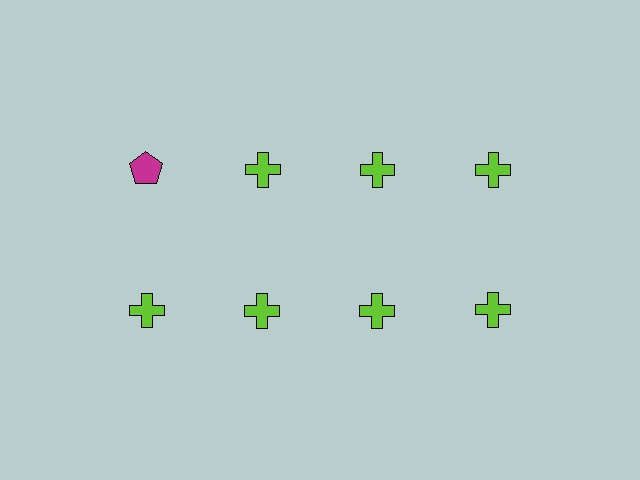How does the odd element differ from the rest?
It differs in both color (magenta instead of lime) and shape (pentagon instead of cross).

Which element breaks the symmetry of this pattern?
The magenta pentagon in the top row, leftmost column breaks the symmetry. All other shapes are lime crosses.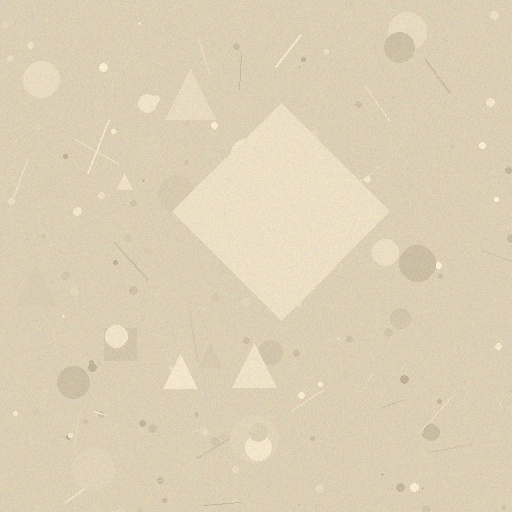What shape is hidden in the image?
A diamond is hidden in the image.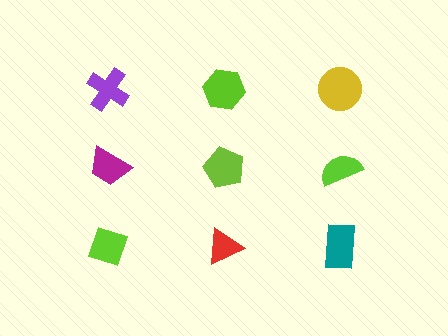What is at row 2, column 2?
A lime pentagon.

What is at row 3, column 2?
A red triangle.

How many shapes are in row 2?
3 shapes.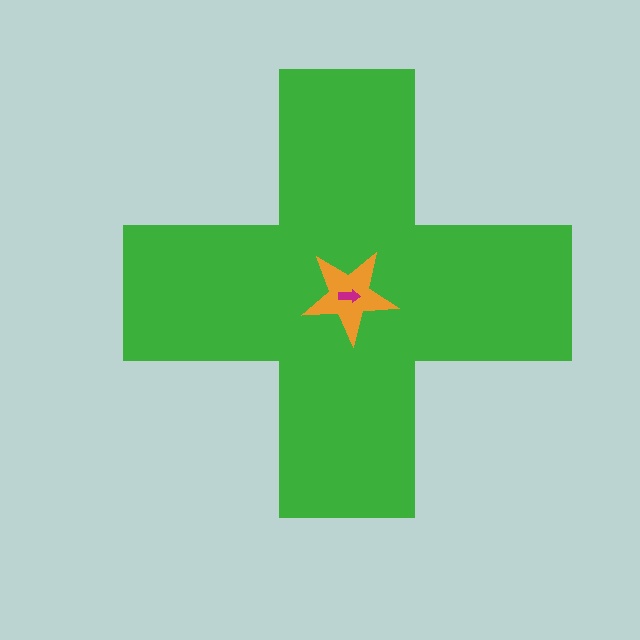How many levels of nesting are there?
3.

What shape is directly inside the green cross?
The orange star.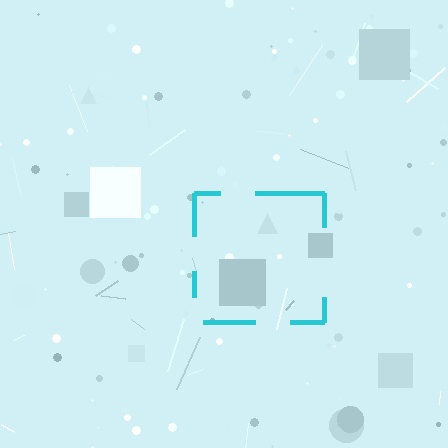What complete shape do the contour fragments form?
The contour fragments form a square.